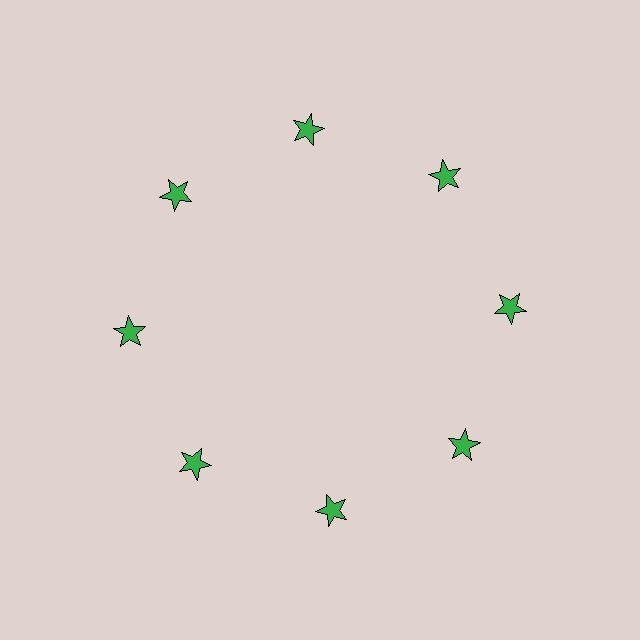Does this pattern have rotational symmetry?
Yes, this pattern has 8-fold rotational symmetry. It looks the same after rotating 45 degrees around the center.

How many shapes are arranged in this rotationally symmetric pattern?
There are 8 shapes, arranged in 8 groups of 1.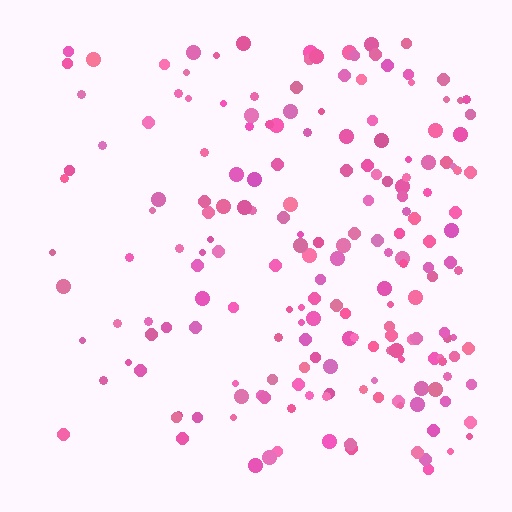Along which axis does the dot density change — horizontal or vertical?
Horizontal.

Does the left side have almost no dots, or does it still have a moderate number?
Still a moderate number, just noticeably fewer than the right.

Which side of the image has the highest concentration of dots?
The right.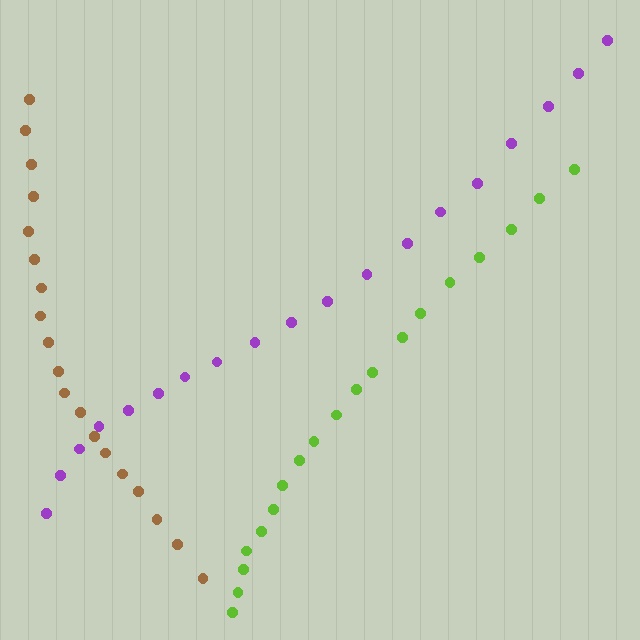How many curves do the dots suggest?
There are 3 distinct paths.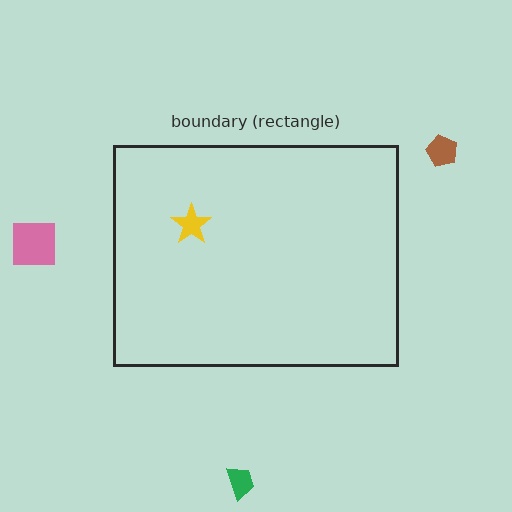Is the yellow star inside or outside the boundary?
Inside.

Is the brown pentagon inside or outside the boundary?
Outside.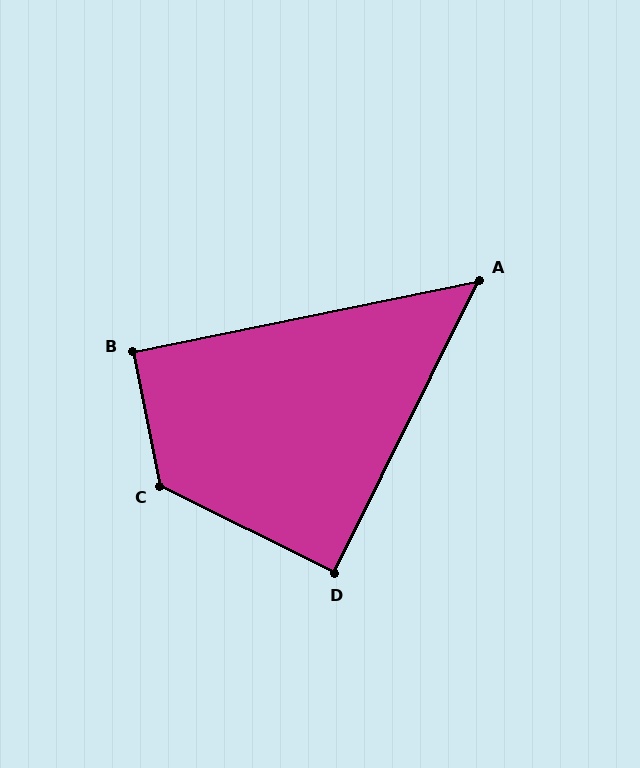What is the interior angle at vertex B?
Approximately 90 degrees (approximately right).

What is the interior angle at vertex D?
Approximately 90 degrees (approximately right).